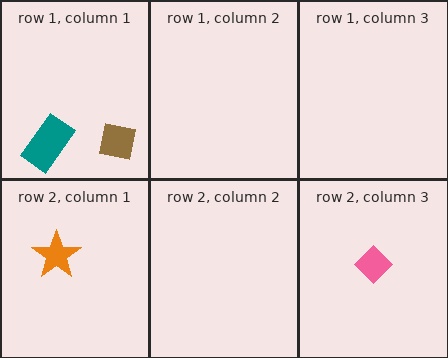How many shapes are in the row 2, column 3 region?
1.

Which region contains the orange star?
The row 2, column 1 region.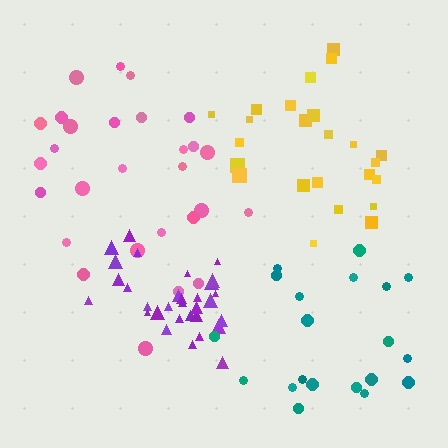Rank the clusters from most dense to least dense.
purple, yellow, teal, pink.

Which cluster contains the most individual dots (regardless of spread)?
Purple (31).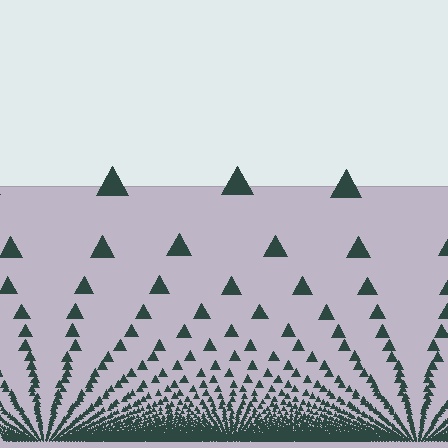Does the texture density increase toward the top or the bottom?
Density increases toward the bottom.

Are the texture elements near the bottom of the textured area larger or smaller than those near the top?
Smaller. The gradient is inverted — elements near the bottom are smaller and denser.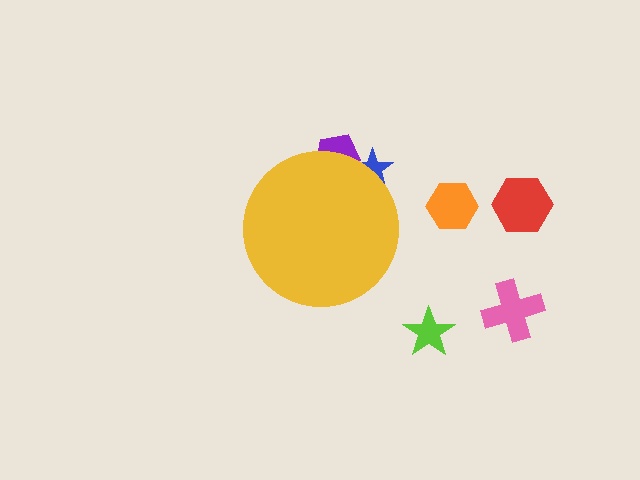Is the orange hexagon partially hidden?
No, the orange hexagon is fully visible.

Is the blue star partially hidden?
Yes, the blue star is partially hidden behind the yellow circle.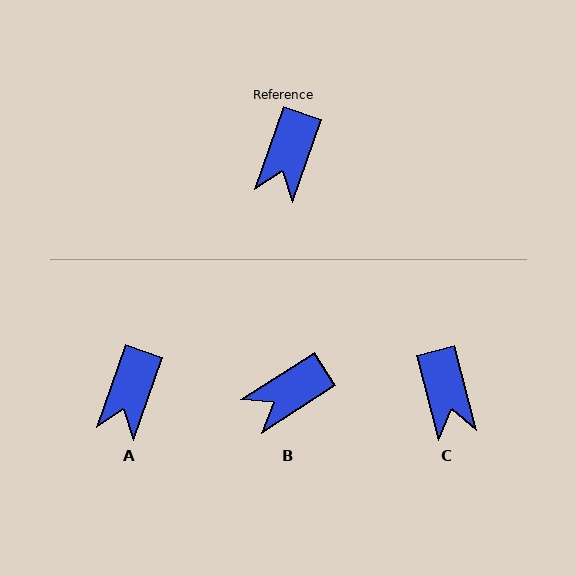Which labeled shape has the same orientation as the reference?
A.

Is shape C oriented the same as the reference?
No, it is off by about 34 degrees.